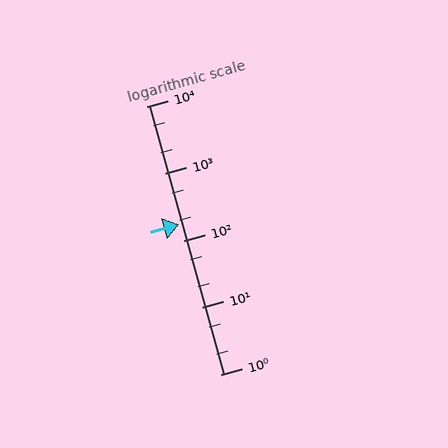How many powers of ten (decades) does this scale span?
The scale spans 4 decades, from 1 to 10000.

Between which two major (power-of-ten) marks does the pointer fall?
The pointer is between 100 and 1000.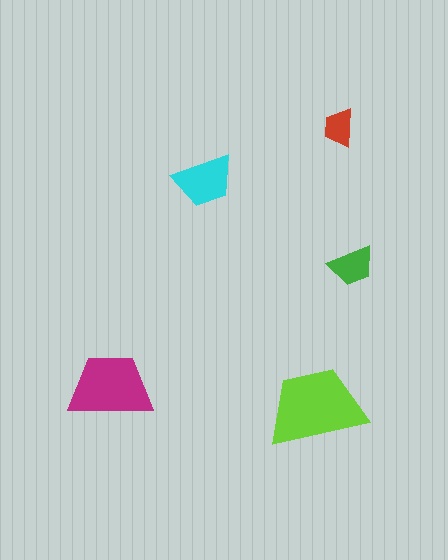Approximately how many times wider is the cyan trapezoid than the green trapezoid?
About 1.5 times wider.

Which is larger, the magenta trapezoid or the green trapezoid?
The magenta one.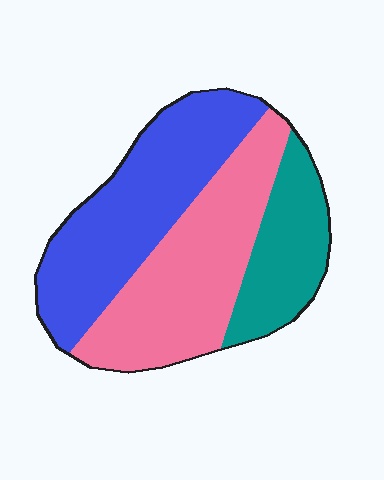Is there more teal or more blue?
Blue.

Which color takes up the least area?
Teal, at roughly 20%.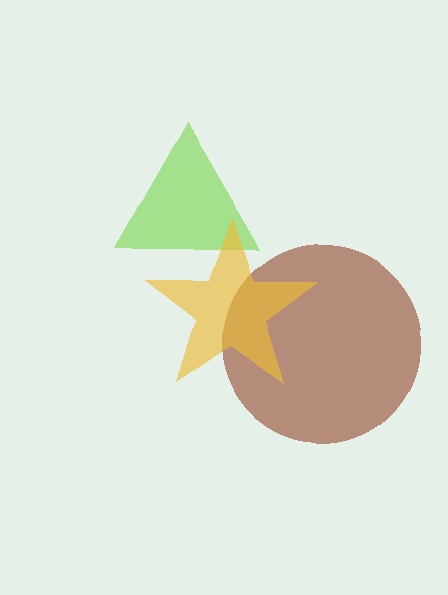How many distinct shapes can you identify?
There are 3 distinct shapes: a brown circle, a lime triangle, a yellow star.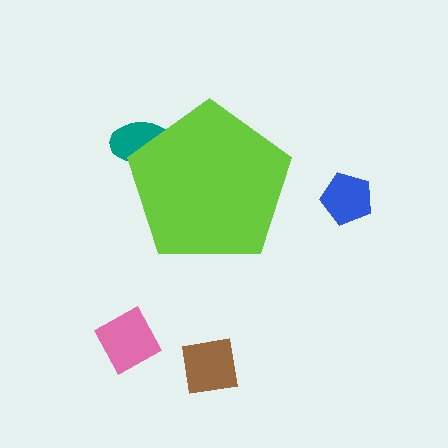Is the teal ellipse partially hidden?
Yes, the teal ellipse is partially hidden behind the lime pentagon.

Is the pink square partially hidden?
No, the pink square is fully visible.